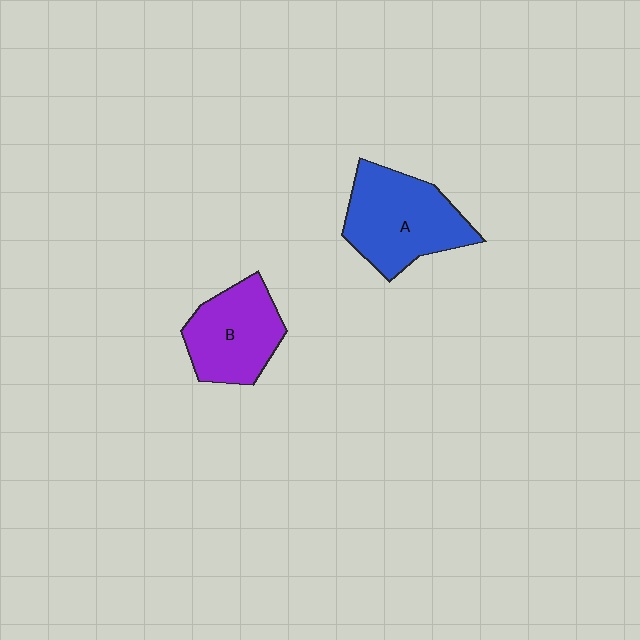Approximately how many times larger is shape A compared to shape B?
Approximately 1.2 times.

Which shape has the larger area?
Shape A (blue).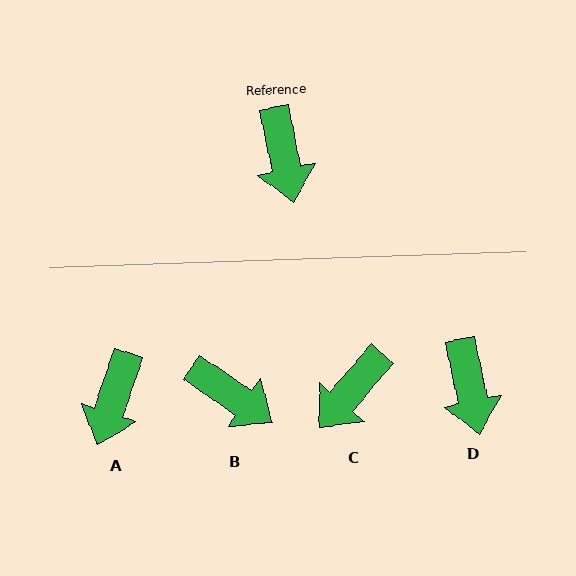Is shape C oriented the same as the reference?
No, it is off by about 52 degrees.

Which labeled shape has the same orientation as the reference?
D.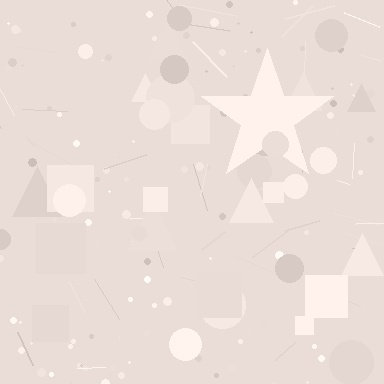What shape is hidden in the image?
A star is hidden in the image.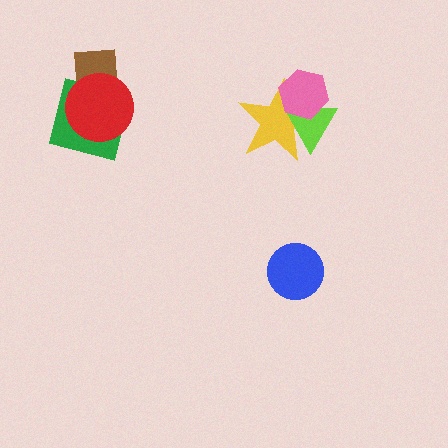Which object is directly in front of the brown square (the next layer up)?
The green square is directly in front of the brown square.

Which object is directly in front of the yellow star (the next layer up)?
The lime triangle is directly in front of the yellow star.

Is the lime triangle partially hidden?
Yes, it is partially covered by another shape.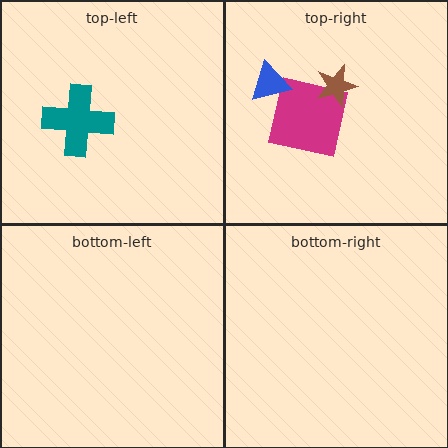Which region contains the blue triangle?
The top-right region.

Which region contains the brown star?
The top-right region.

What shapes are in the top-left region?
The teal cross.